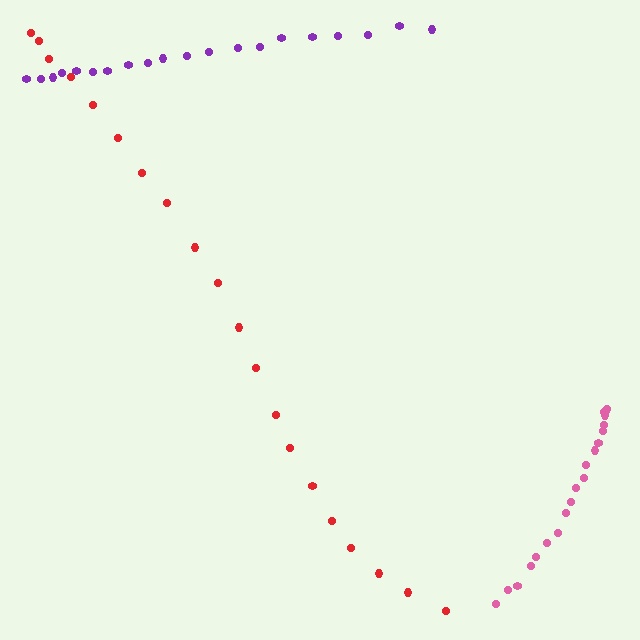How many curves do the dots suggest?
There are 3 distinct paths.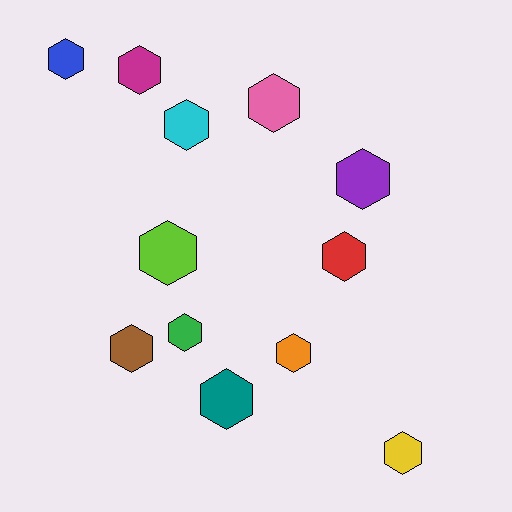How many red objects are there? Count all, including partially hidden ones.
There is 1 red object.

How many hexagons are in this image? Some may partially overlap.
There are 12 hexagons.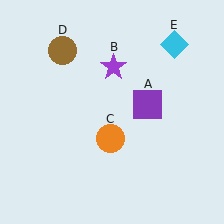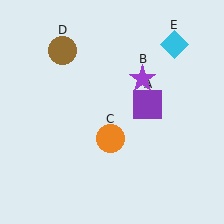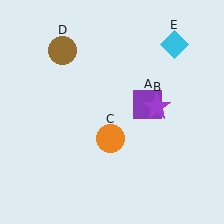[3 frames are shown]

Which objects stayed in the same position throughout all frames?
Purple square (object A) and orange circle (object C) and brown circle (object D) and cyan diamond (object E) remained stationary.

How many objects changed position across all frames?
1 object changed position: purple star (object B).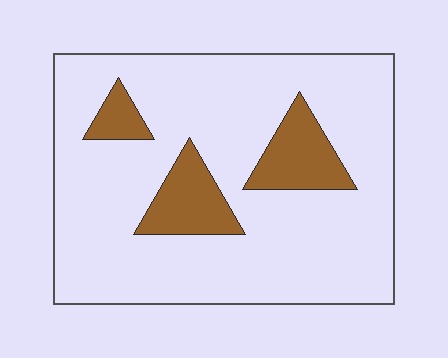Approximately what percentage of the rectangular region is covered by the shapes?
Approximately 15%.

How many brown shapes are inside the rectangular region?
3.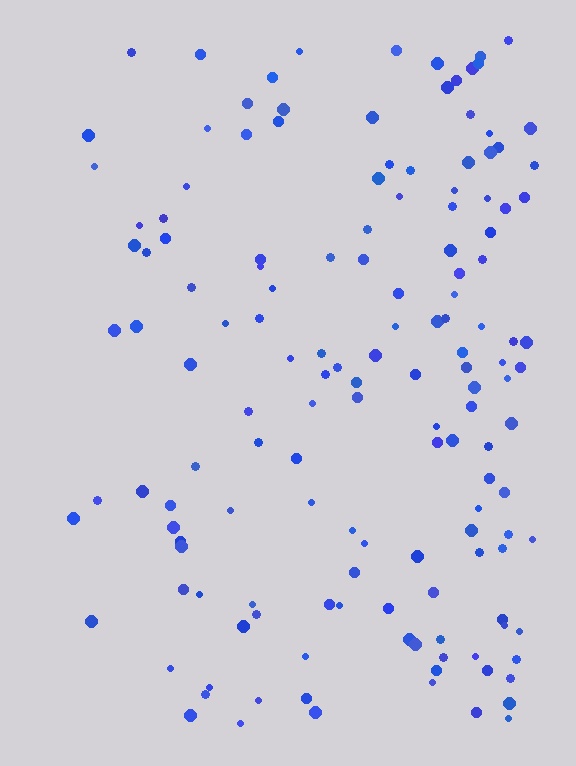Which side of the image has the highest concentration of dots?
The right.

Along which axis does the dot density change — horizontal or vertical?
Horizontal.